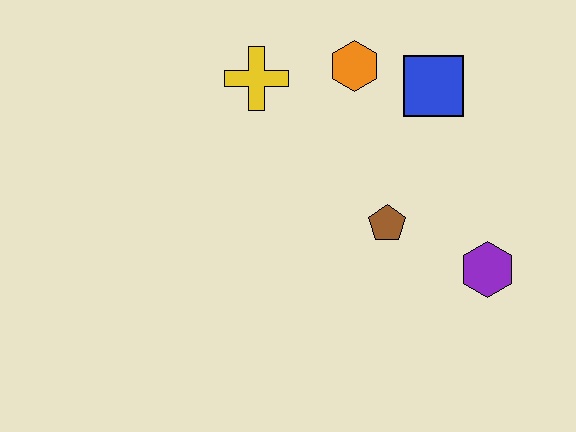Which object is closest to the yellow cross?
The orange hexagon is closest to the yellow cross.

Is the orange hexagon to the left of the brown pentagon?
Yes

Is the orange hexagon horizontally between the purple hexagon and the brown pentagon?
No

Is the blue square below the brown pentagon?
No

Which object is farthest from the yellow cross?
The purple hexagon is farthest from the yellow cross.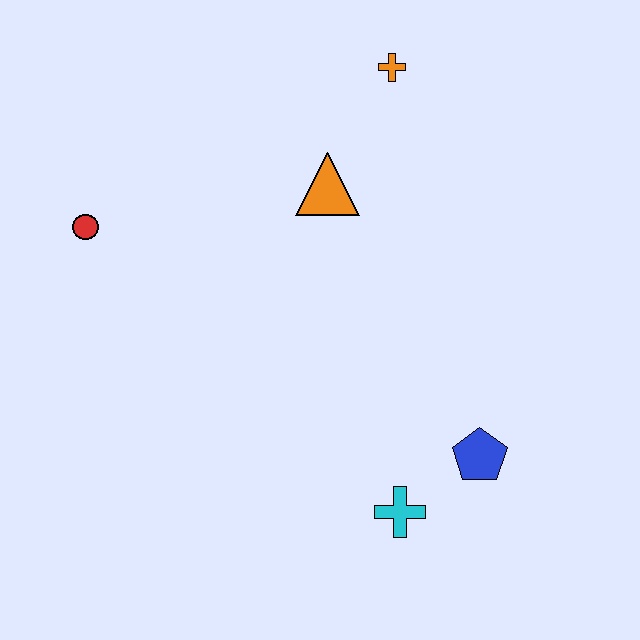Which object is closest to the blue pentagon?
The cyan cross is closest to the blue pentagon.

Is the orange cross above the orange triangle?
Yes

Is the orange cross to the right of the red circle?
Yes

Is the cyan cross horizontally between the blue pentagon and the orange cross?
Yes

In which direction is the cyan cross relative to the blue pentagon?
The cyan cross is to the left of the blue pentagon.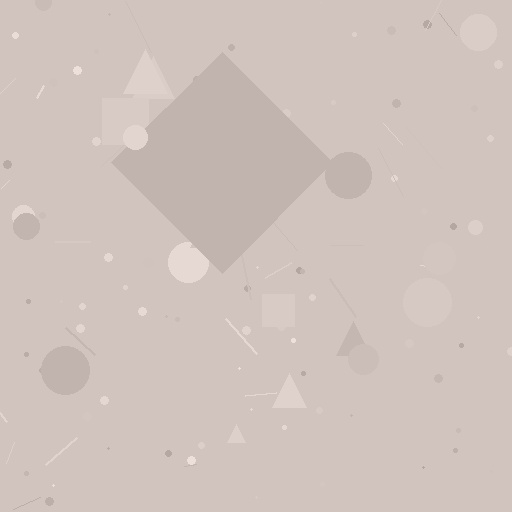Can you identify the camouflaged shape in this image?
The camouflaged shape is a diamond.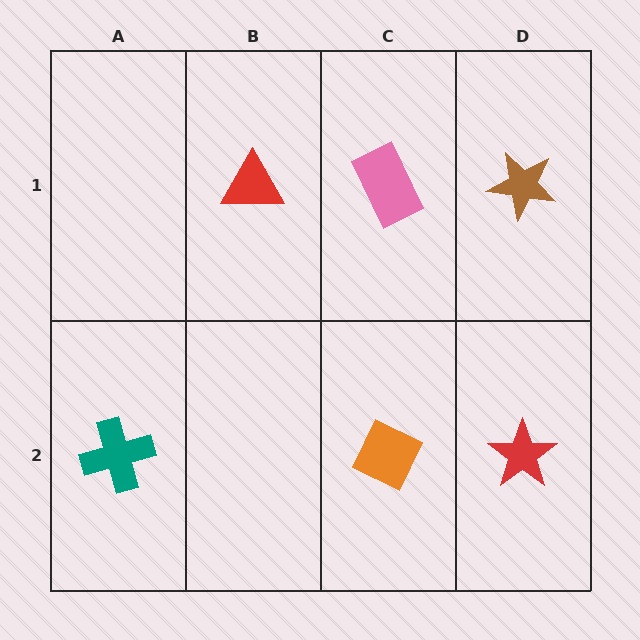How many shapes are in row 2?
3 shapes.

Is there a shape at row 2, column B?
No, that cell is empty.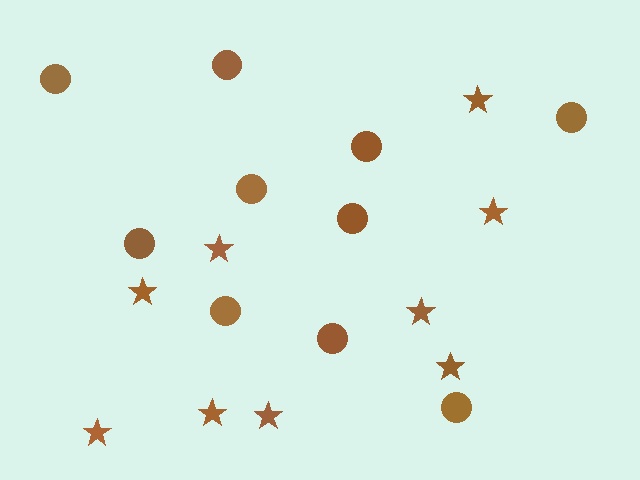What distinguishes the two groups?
There are 2 groups: one group of circles (10) and one group of stars (9).